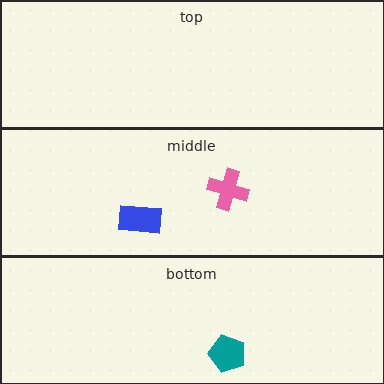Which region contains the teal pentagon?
The bottom region.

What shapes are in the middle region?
The pink cross, the blue rectangle.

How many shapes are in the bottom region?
1.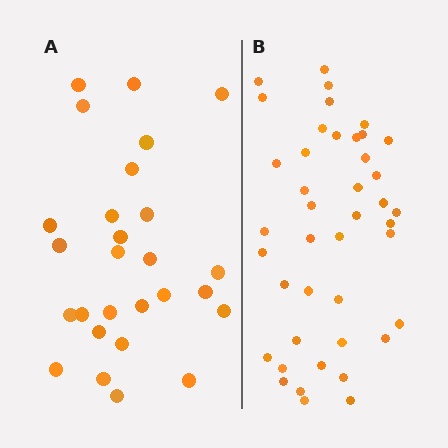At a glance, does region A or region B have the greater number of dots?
Region B (the right region) has more dots.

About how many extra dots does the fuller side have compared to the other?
Region B has approximately 15 more dots than region A.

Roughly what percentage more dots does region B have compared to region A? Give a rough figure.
About 55% more.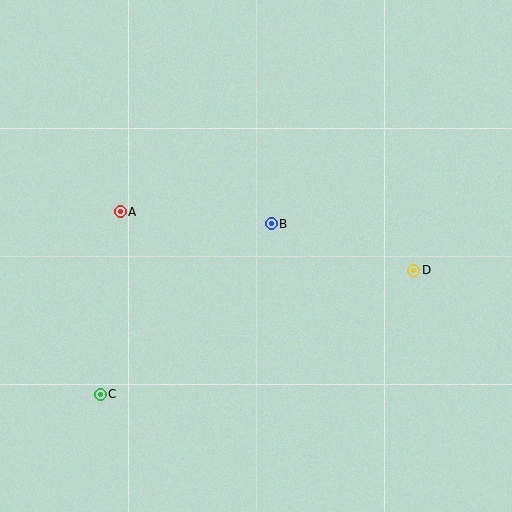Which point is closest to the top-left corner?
Point A is closest to the top-left corner.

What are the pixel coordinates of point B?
Point B is at (271, 224).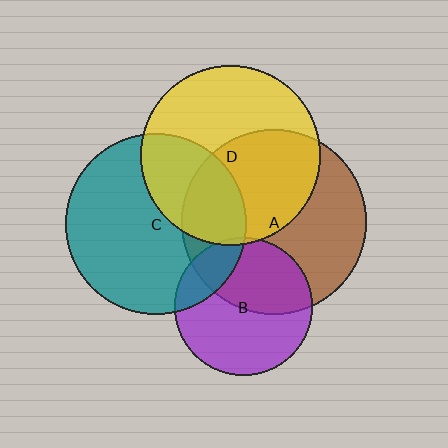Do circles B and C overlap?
Yes.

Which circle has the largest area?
Circle A (brown).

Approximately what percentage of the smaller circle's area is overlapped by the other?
Approximately 20%.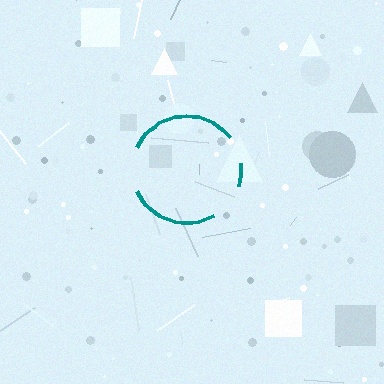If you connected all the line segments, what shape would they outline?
They would outline a circle.